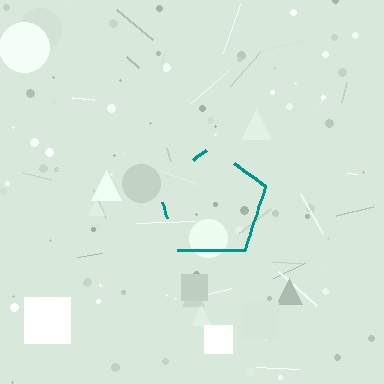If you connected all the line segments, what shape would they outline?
They would outline a pentagon.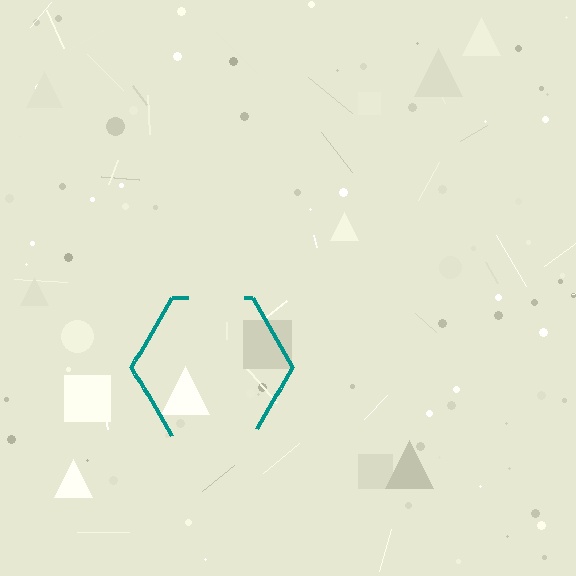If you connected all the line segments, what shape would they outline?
They would outline a hexagon.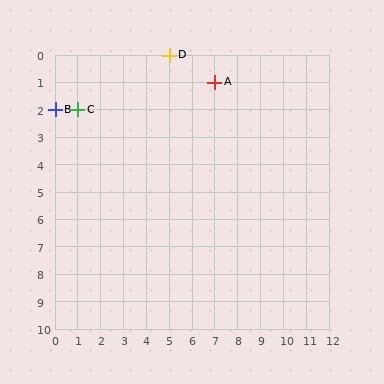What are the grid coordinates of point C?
Point C is at grid coordinates (1, 2).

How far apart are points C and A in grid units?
Points C and A are 6 columns and 1 row apart (about 6.1 grid units diagonally).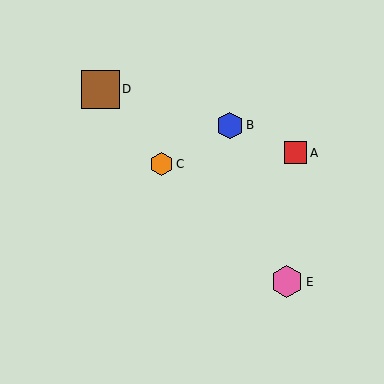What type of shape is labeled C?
Shape C is an orange hexagon.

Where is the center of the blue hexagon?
The center of the blue hexagon is at (230, 125).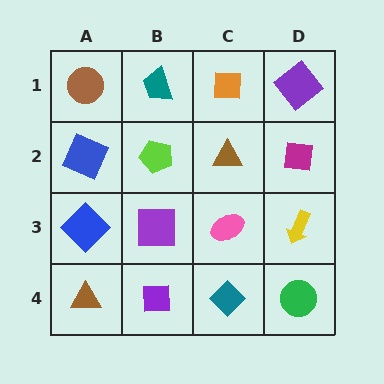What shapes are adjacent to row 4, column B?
A purple square (row 3, column B), a brown triangle (row 4, column A), a teal diamond (row 4, column C).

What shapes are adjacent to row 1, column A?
A blue square (row 2, column A), a teal trapezoid (row 1, column B).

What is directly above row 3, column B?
A lime pentagon.